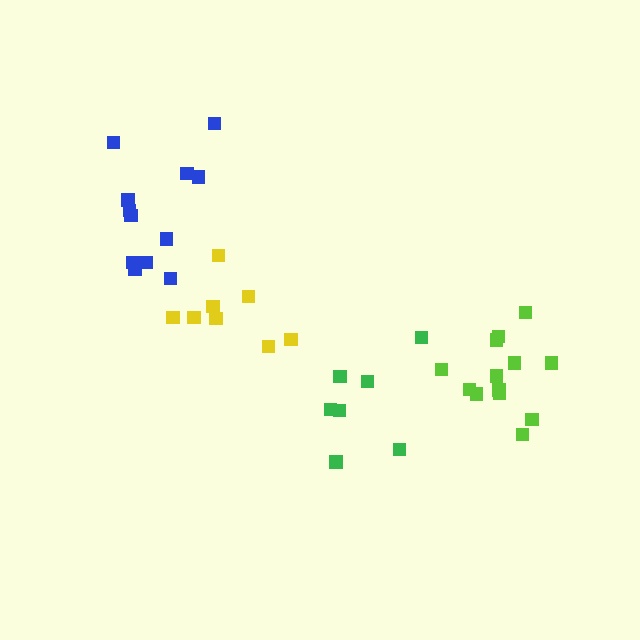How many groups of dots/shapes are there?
There are 4 groups.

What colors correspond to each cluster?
The clusters are colored: green, yellow, blue, lime.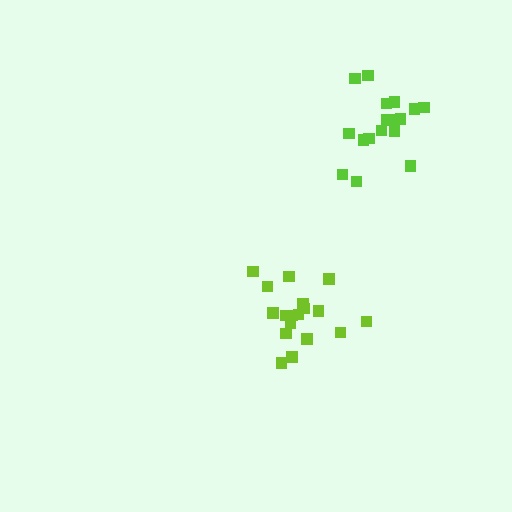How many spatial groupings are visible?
There are 2 spatial groupings.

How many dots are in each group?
Group 1: 18 dots, Group 2: 17 dots (35 total).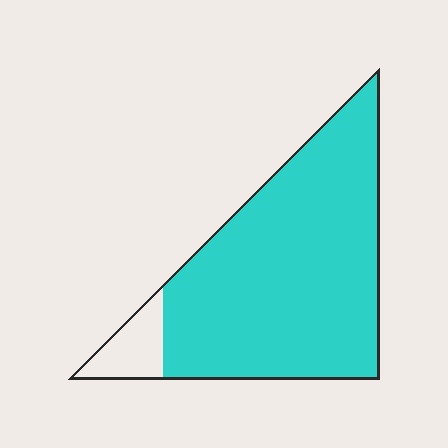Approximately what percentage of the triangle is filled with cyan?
Approximately 90%.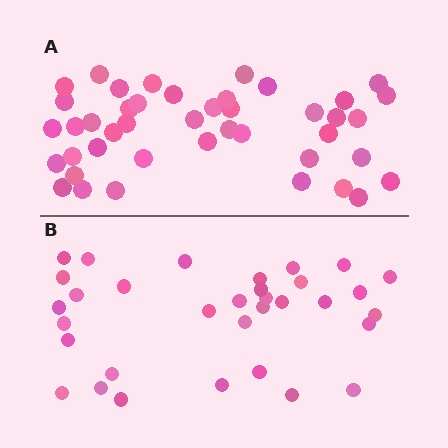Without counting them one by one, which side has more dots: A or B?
Region A (the top region) has more dots.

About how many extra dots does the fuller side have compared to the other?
Region A has roughly 10 or so more dots than region B.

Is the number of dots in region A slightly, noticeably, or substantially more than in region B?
Region A has noticeably more, but not dramatically so. The ratio is roughly 1.3 to 1.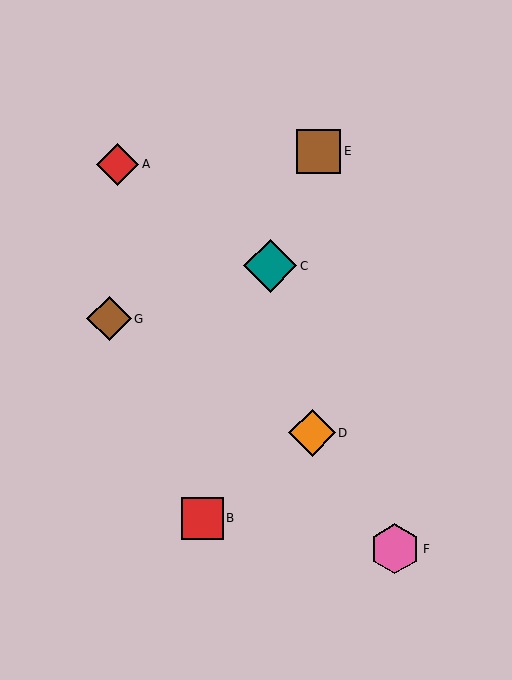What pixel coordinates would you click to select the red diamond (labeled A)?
Click at (118, 164) to select the red diamond A.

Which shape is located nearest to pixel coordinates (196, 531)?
The red square (labeled B) at (202, 518) is nearest to that location.